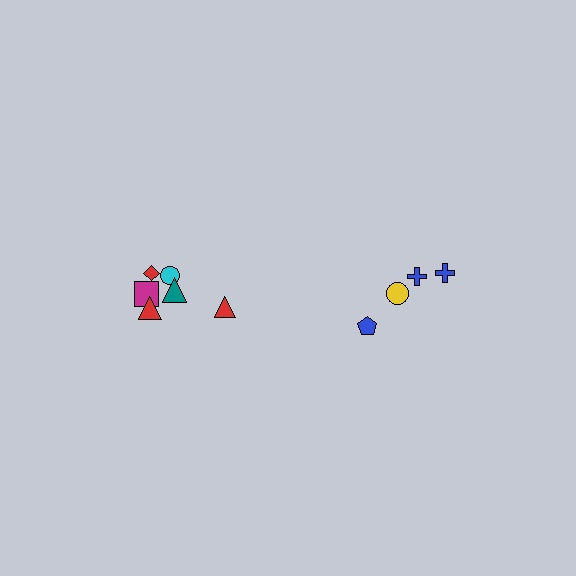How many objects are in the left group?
There are 6 objects.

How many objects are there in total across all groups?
There are 10 objects.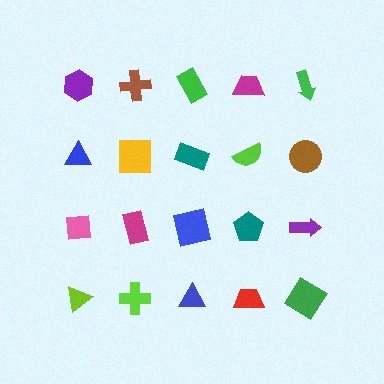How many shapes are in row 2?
5 shapes.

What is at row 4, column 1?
A lime triangle.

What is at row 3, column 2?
A magenta rectangle.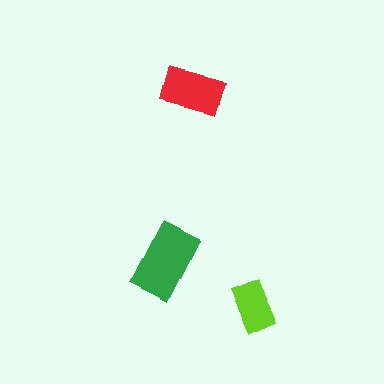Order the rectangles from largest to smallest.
the green one, the red one, the lime one.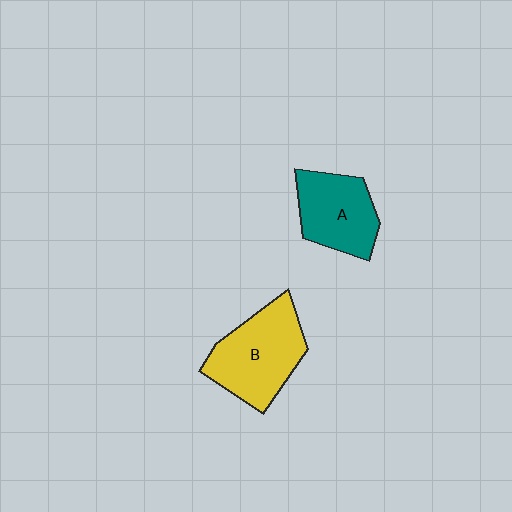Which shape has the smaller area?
Shape A (teal).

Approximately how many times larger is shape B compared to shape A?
Approximately 1.3 times.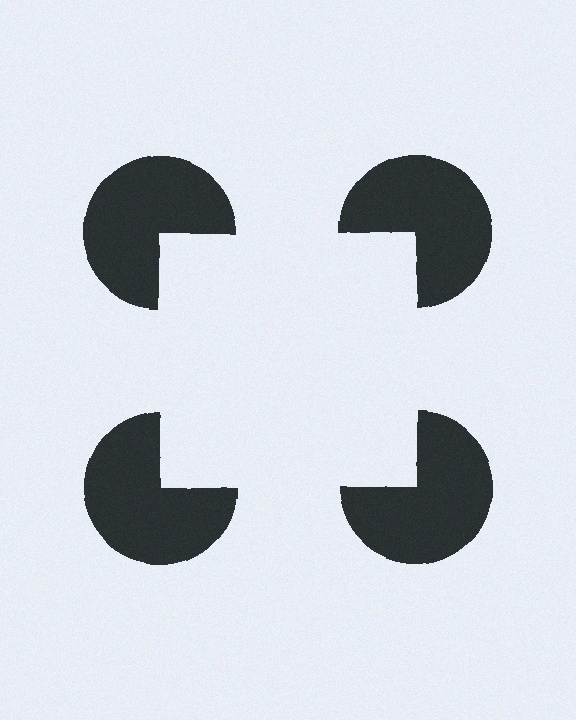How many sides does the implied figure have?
4 sides.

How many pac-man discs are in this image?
There are 4 — one at each vertex of the illusory square.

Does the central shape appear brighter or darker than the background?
It typically appears slightly brighter than the background, even though no actual brightness change is drawn.